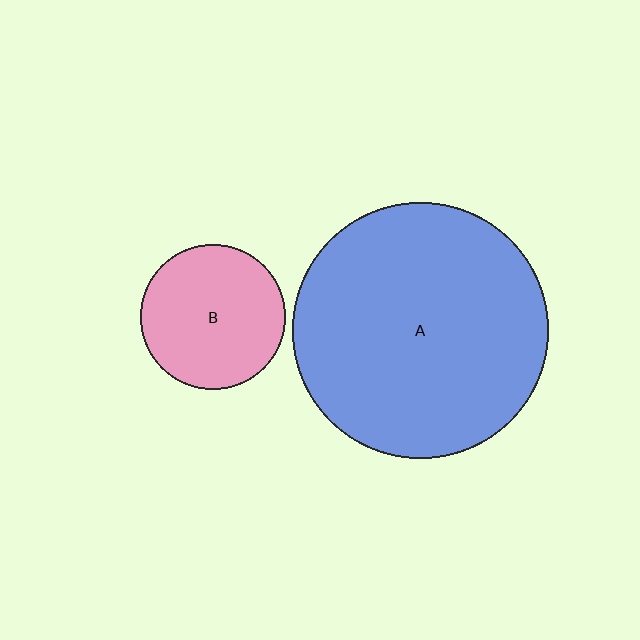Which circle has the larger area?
Circle A (blue).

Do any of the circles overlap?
No, none of the circles overlap.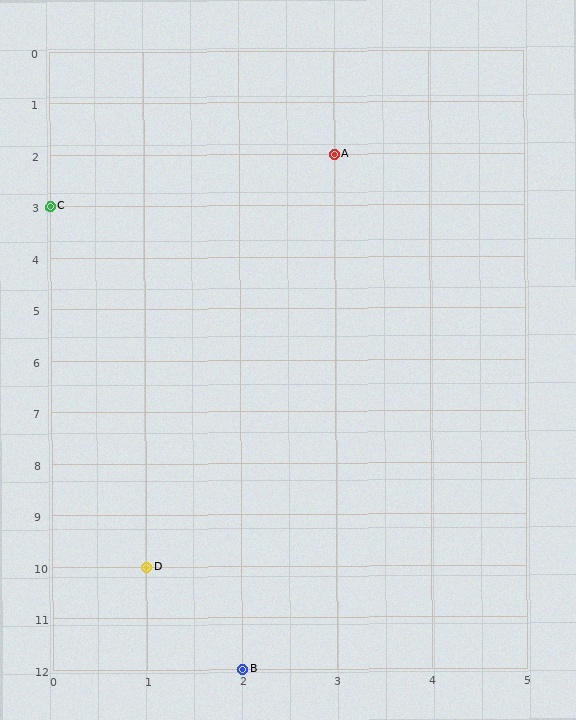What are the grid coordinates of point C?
Point C is at grid coordinates (0, 3).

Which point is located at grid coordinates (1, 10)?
Point D is at (1, 10).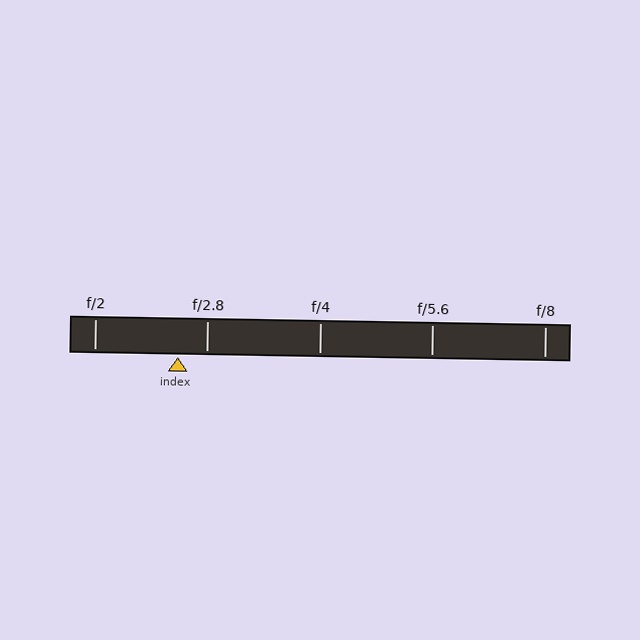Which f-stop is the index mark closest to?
The index mark is closest to f/2.8.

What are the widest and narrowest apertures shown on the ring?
The widest aperture shown is f/2 and the narrowest is f/8.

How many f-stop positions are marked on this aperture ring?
There are 5 f-stop positions marked.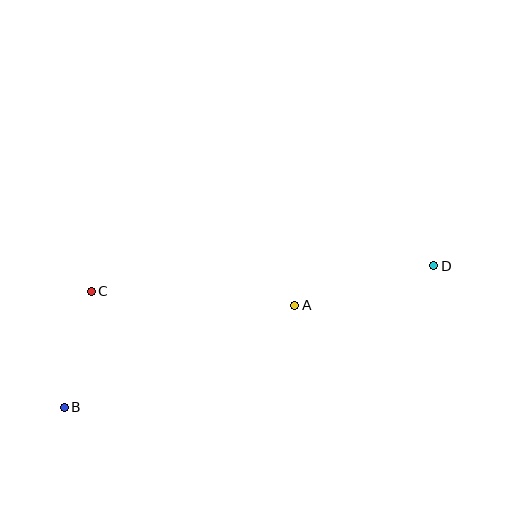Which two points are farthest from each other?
Points B and D are farthest from each other.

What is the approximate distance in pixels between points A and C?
The distance between A and C is approximately 204 pixels.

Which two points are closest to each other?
Points B and C are closest to each other.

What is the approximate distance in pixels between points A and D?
The distance between A and D is approximately 145 pixels.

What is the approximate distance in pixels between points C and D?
The distance between C and D is approximately 343 pixels.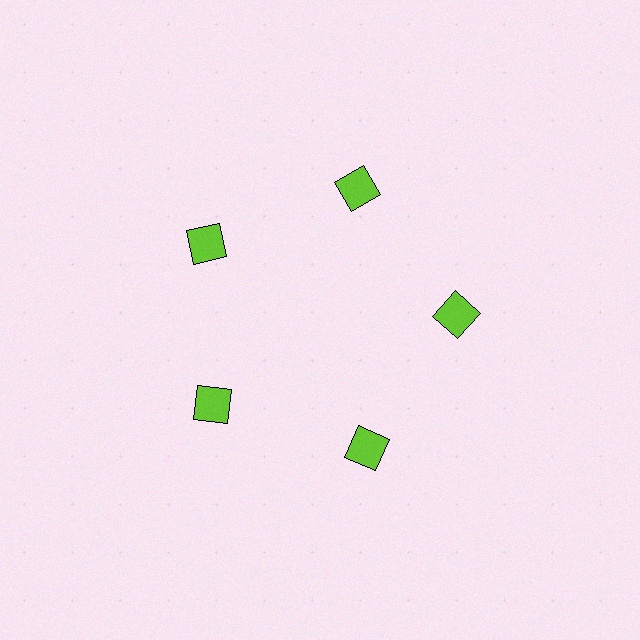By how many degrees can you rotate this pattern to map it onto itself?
The pattern maps onto itself every 72 degrees of rotation.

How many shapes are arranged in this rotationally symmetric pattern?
There are 5 shapes, arranged in 5 groups of 1.